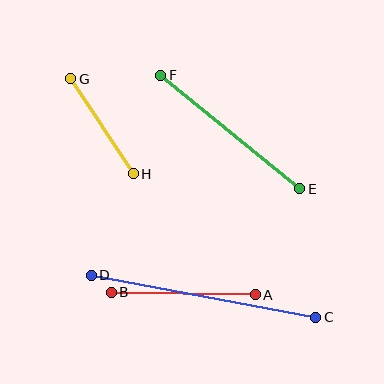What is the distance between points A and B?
The distance is approximately 144 pixels.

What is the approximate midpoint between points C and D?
The midpoint is at approximately (204, 296) pixels.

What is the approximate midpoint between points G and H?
The midpoint is at approximately (102, 126) pixels.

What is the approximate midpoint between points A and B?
The midpoint is at approximately (183, 294) pixels.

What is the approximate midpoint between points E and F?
The midpoint is at approximately (230, 132) pixels.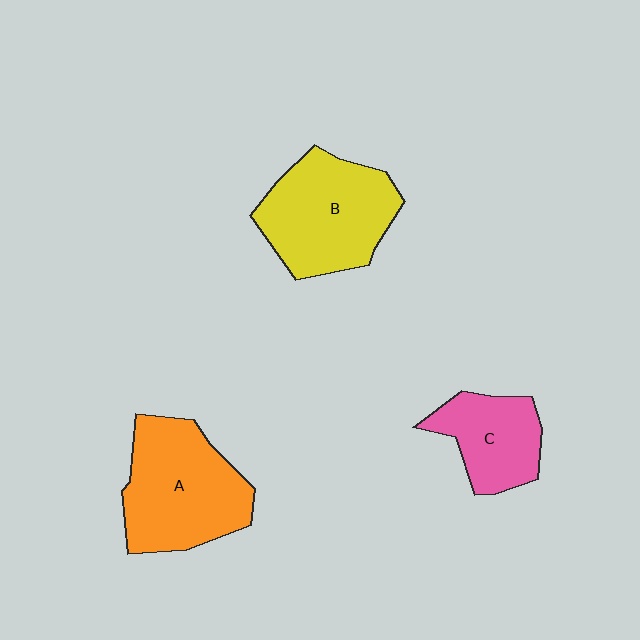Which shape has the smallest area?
Shape C (pink).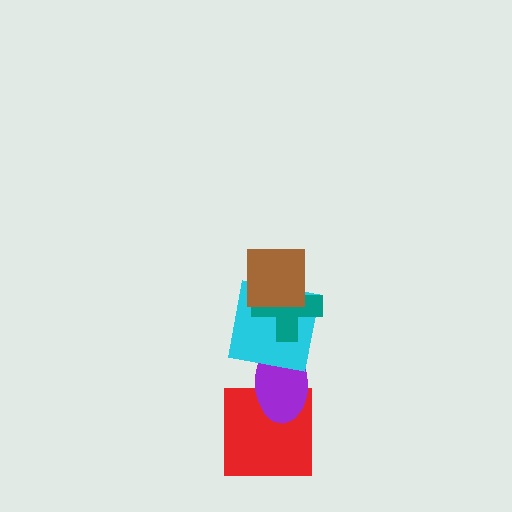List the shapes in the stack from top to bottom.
From top to bottom: the brown square, the teal cross, the cyan square, the purple ellipse, the red square.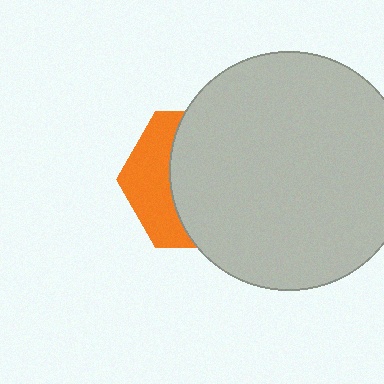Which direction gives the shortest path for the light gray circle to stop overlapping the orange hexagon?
Moving right gives the shortest separation.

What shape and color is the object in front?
The object in front is a light gray circle.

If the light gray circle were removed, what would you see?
You would see the complete orange hexagon.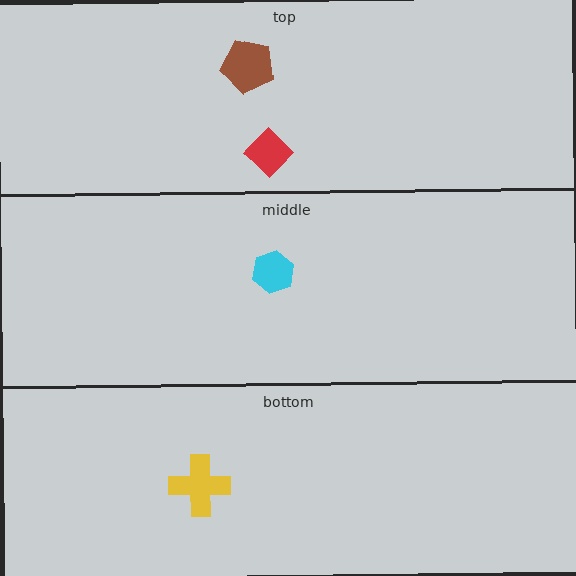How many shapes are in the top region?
2.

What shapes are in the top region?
The brown pentagon, the red diamond.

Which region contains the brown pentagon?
The top region.